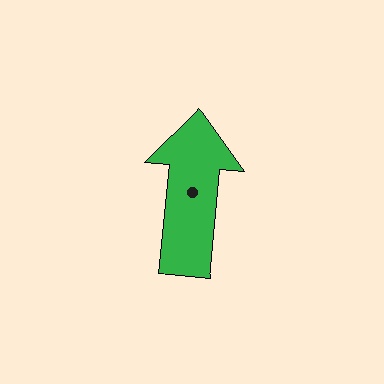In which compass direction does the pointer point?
North.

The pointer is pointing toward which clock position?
Roughly 12 o'clock.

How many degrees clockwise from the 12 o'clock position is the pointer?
Approximately 5 degrees.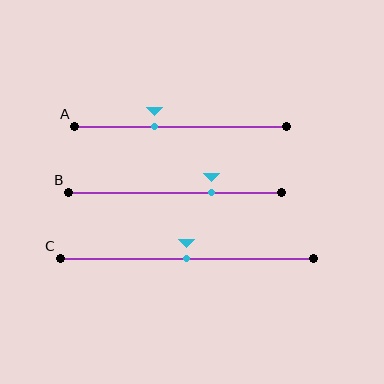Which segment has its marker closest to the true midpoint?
Segment C has its marker closest to the true midpoint.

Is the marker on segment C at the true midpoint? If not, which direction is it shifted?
Yes, the marker on segment C is at the true midpoint.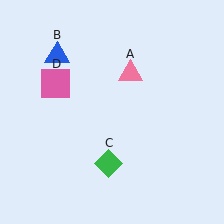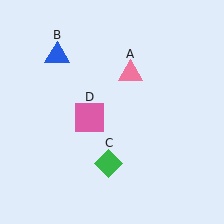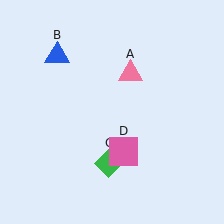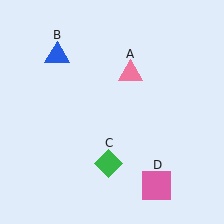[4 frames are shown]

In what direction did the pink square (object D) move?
The pink square (object D) moved down and to the right.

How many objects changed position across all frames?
1 object changed position: pink square (object D).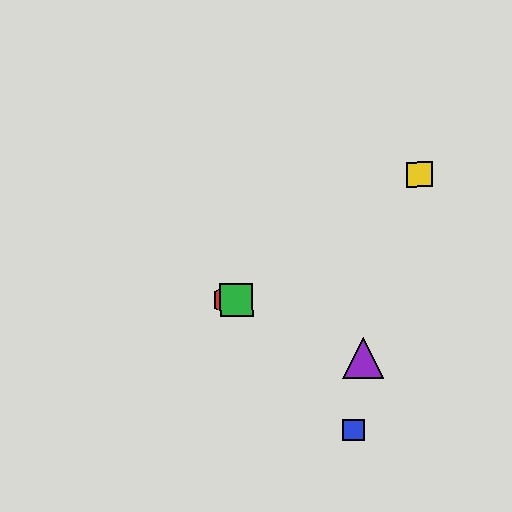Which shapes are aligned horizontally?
The red hexagon, the green square are aligned horizontally.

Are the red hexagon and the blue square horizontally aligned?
No, the red hexagon is at y≈300 and the blue square is at y≈430.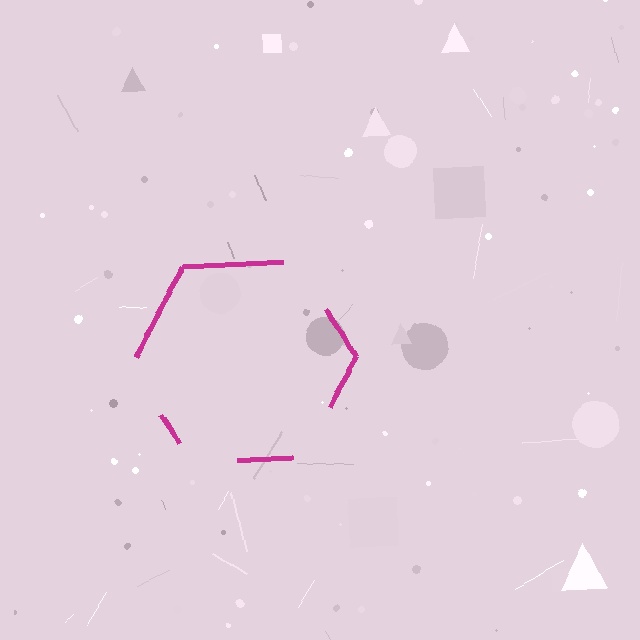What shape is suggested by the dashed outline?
The dashed outline suggests a hexagon.